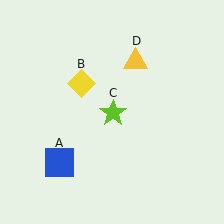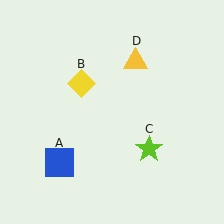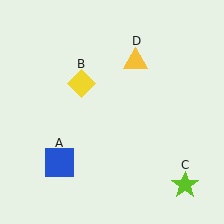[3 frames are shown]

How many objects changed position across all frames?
1 object changed position: lime star (object C).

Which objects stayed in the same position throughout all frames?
Blue square (object A) and yellow diamond (object B) and yellow triangle (object D) remained stationary.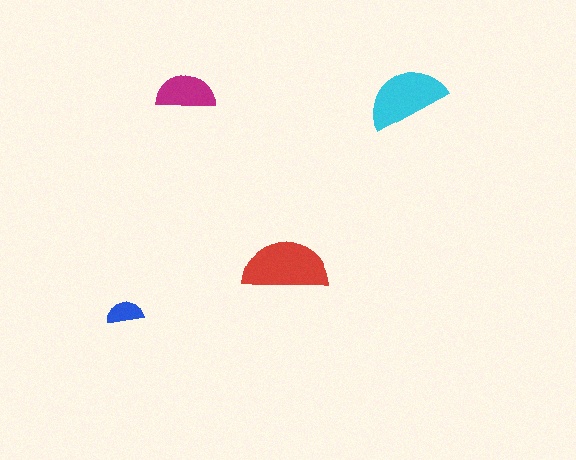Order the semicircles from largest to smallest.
the red one, the cyan one, the magenta one, the blue one.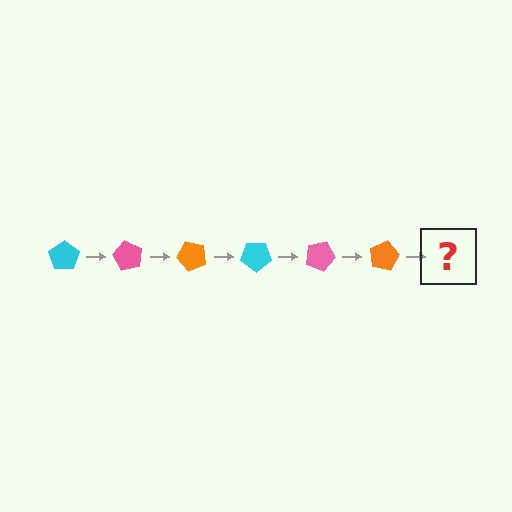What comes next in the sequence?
The next element should be a cyan pentagon, rotated 360 degrees from the start.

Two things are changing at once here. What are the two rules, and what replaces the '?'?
The two rules are that it rotates 60 degrees each step and the color cycles through cyan, pink, and orange. The '?' should be a cyan pentagon, rotated 360 degrees from the start.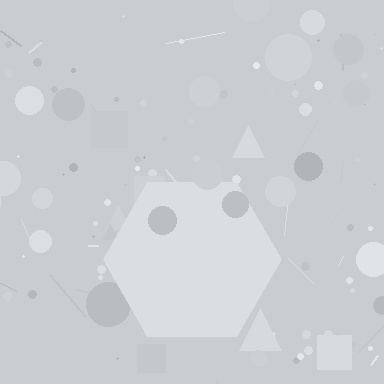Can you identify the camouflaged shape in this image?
The camouflaged shape is a hexagon.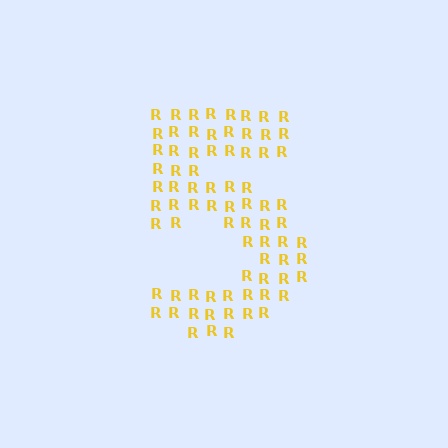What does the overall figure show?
The overall figure shows the digit 5.